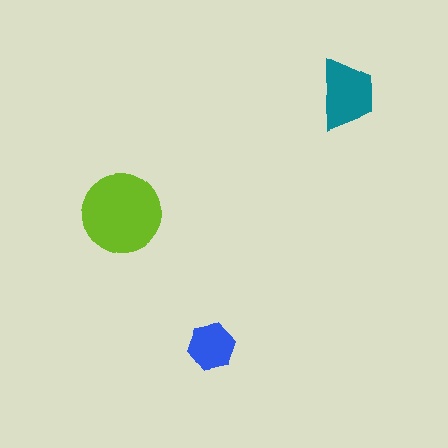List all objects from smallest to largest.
The blue hexagon, the teal trapezoid, the lime circle.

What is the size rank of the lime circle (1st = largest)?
1st.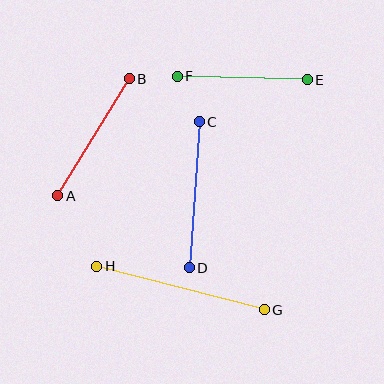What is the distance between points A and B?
The distance is approximately 137 pixels.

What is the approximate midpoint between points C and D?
The midpoint is at approximately (194, 195) pixels.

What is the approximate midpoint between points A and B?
The midpoint is at approximately (94, 137) pixels.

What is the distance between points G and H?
The distance is approximately 173 pixels.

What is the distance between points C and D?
The distance is approximately 147 pixels.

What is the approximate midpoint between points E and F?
The midpoint is at approximately (242, 78) pixels.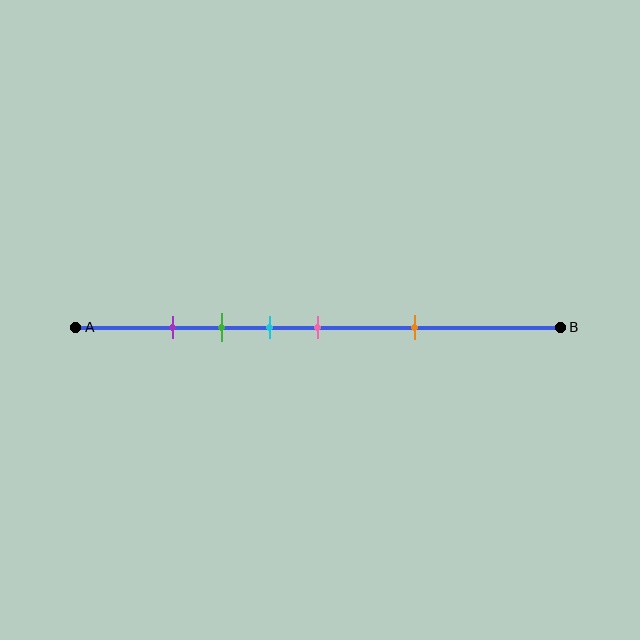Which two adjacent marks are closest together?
The purple and green marks are the closest adjacent pair.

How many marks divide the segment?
There are 5 marks dividing the segment.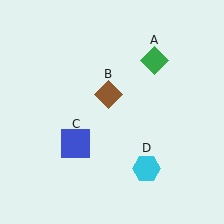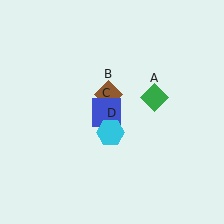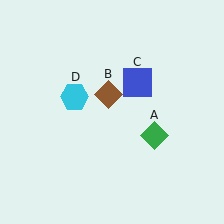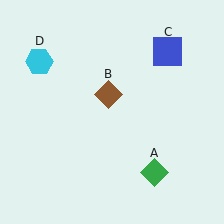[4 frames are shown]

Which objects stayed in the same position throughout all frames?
Brown diamond (object B) remained stationary.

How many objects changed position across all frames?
3 objects changed position: green diamond (object A), blue square (object C), cyan hexagon (object D).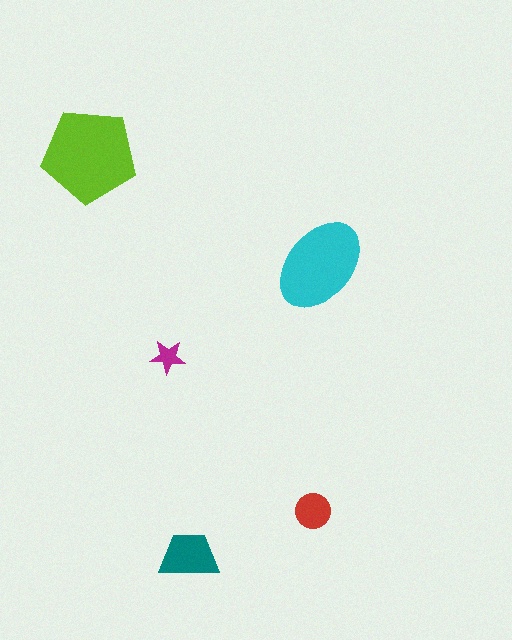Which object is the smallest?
The magenta star.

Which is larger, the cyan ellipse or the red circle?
The cyan ellipse.